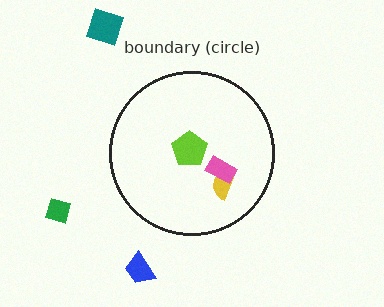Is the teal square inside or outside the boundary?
Outside.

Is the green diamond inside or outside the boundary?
Outside.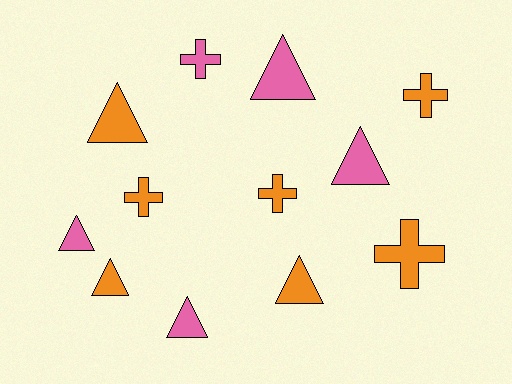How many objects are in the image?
There are 12 objects.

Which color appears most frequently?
Orange, with 7 objects.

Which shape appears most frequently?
Triangle, with 7 objects.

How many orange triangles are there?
There are 3 orange triangles.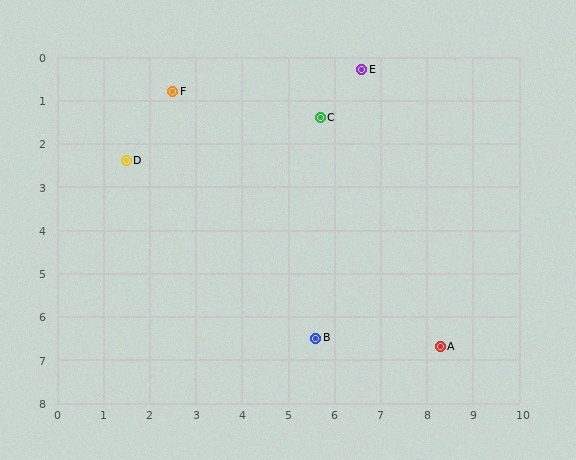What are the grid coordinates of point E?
Point E is at approximately (6.6, 0.3).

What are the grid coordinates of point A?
Point A is at approximately (8.3, 6.7).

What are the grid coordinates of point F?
Point F is at approximately (2.5, 0.8).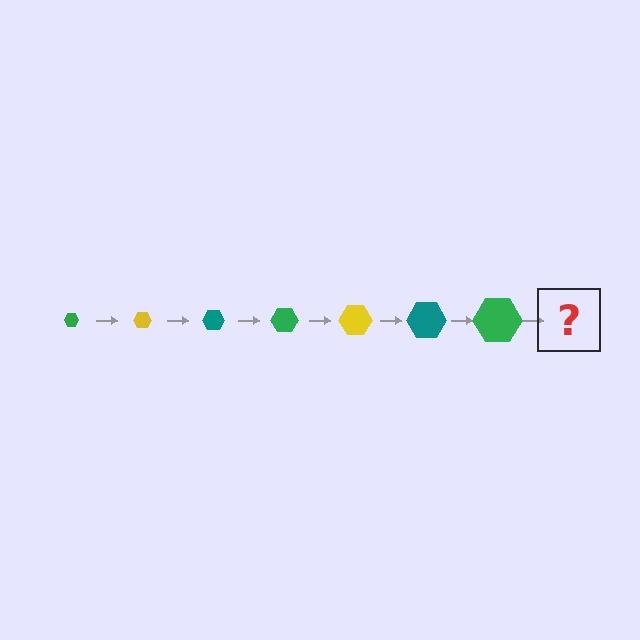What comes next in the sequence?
The next element should be a yellow hexagon, larger than the previous one.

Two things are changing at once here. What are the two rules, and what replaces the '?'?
The two rules are that the hexagon grows larger each step and the color cycles through green, yellow, and teal. The '?' should be a yellow hexagon, larger than the previous one.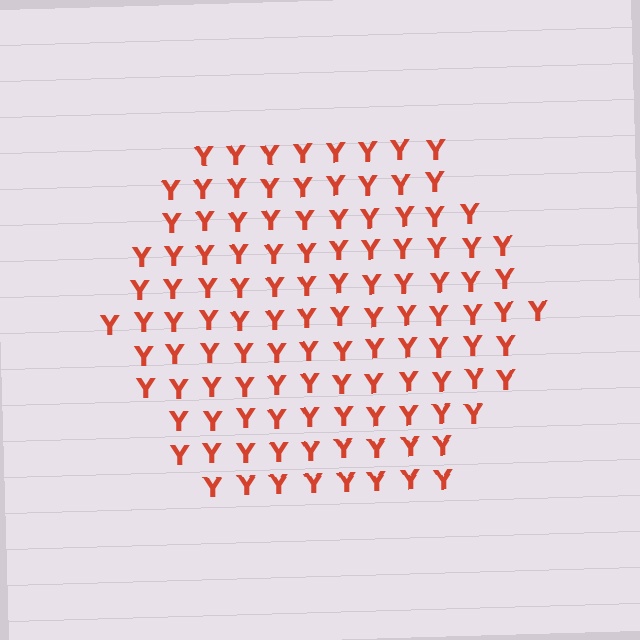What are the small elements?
The small elements are letter Y's.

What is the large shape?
The large shape is a hexagon.